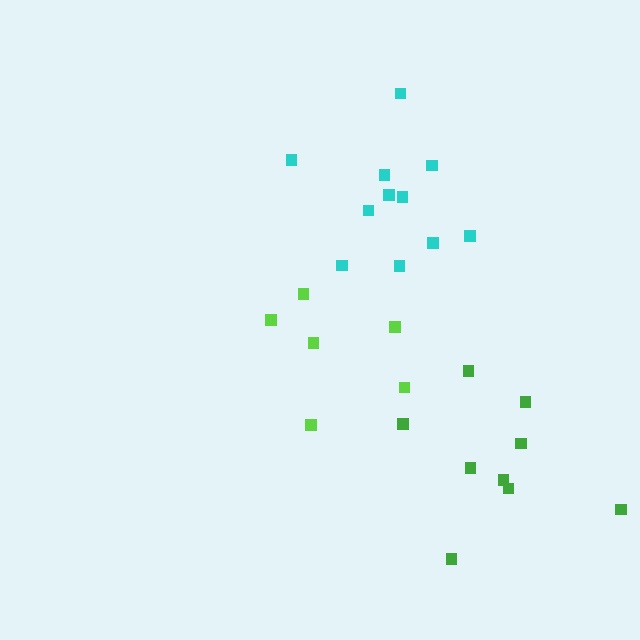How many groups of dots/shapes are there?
There are 3 groups.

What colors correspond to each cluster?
The clusters are colored: green, cyan, lime.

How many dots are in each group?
Group 1: 9 dots, Group 2: 11 dots, Group 3: 6 dots (26 total).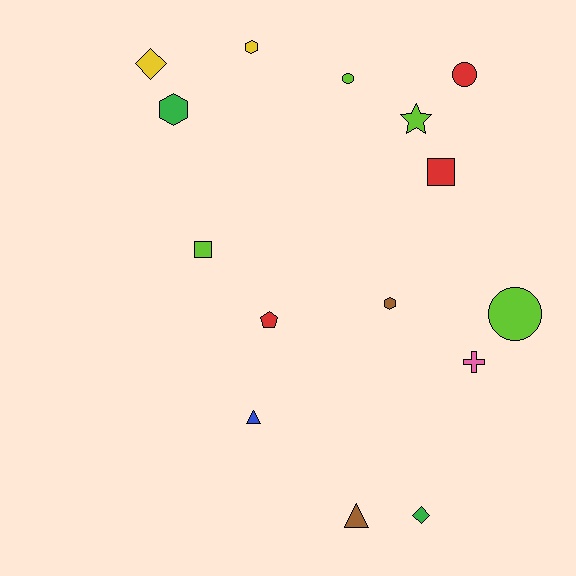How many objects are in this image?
There are 15 objects.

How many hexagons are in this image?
There are 3 hexagons.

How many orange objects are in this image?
There are no orange objects.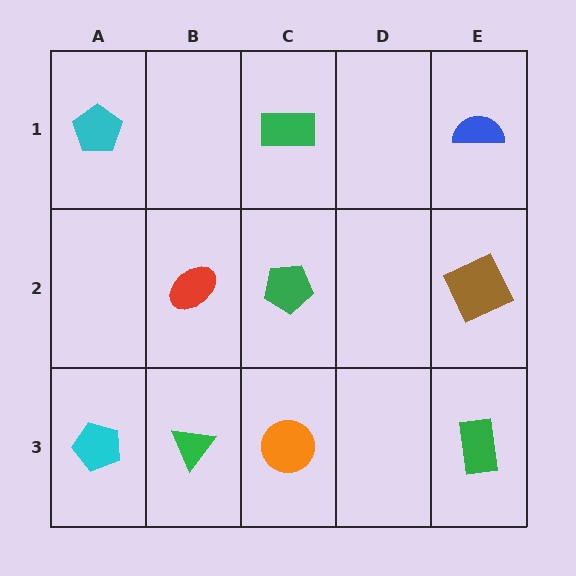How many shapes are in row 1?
3 shapes.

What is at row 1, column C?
A green rectangle.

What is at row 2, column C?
A green pentagon.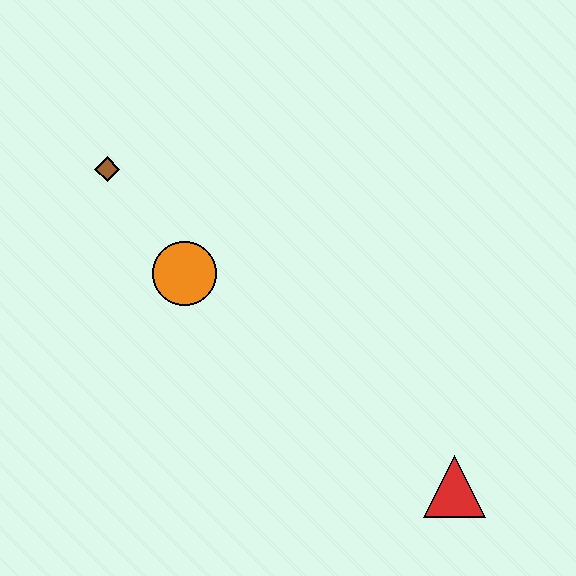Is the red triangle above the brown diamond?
No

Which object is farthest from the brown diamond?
The red triangle is farthest from the brown diamond.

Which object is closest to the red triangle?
The orange circle is closest to the red triangle.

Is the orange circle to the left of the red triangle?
Yes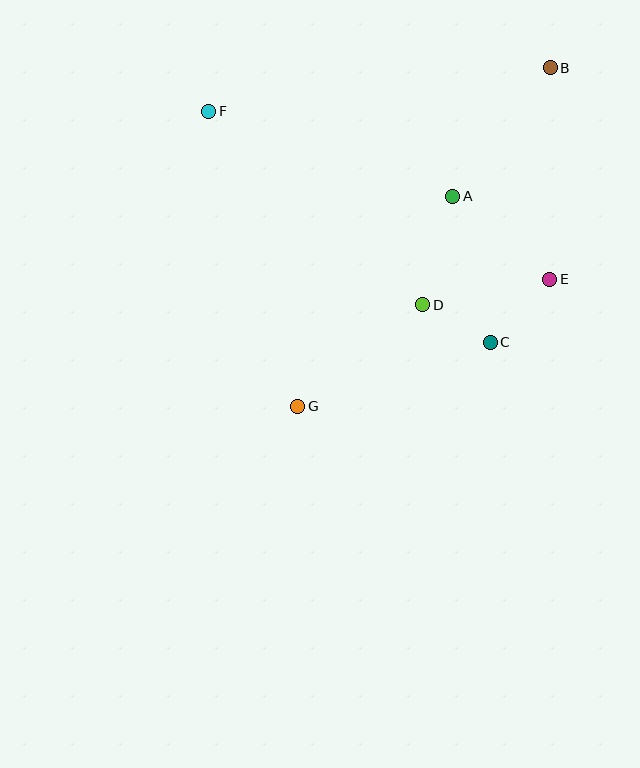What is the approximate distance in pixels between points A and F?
The distance between A and F is approximately 258 pixels.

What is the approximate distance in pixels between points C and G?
The distance between C and G is approximately 203 pixels.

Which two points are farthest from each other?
Points B and G are farthest from each other.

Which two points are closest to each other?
Points C and D are closest to each other.